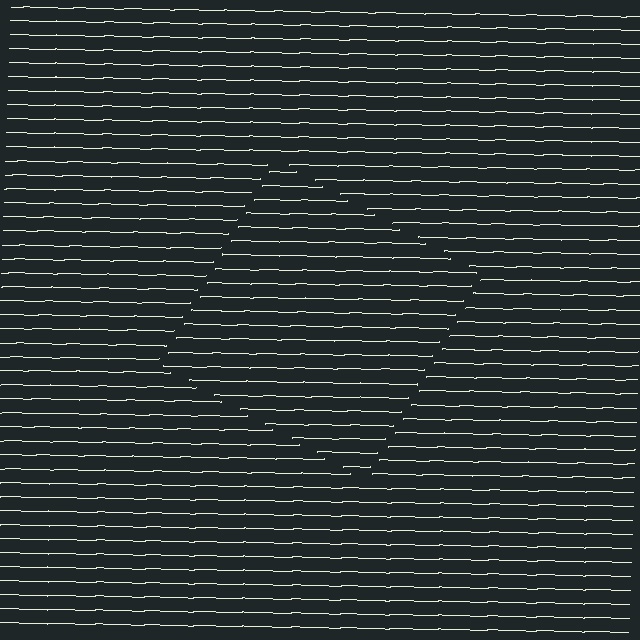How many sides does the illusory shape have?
4 sides — the line-ends trace a square.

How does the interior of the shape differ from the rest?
The interior of the shape contains the same grating, shifted by half a period — the contour is defined by the phase discontinuity where line-ends from the inner and outer gratings abut.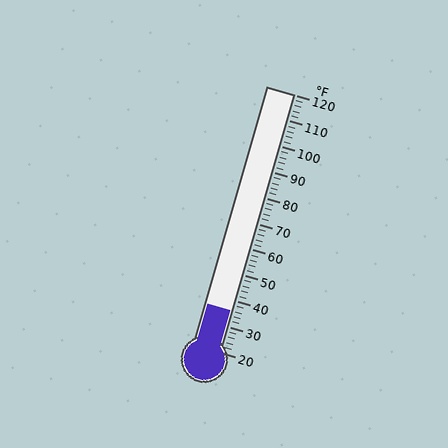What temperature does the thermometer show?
The thermometer shows approximately 36°F.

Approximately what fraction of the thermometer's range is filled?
The thermometer is filled to approximately 15% of its range.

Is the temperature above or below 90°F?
The temperature is below 90°F.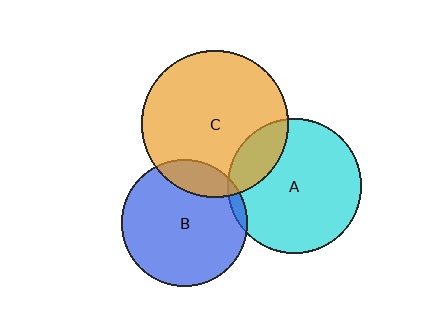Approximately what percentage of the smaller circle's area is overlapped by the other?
Approximately 15%.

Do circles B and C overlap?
Yes.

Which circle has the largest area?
Circle C (orange).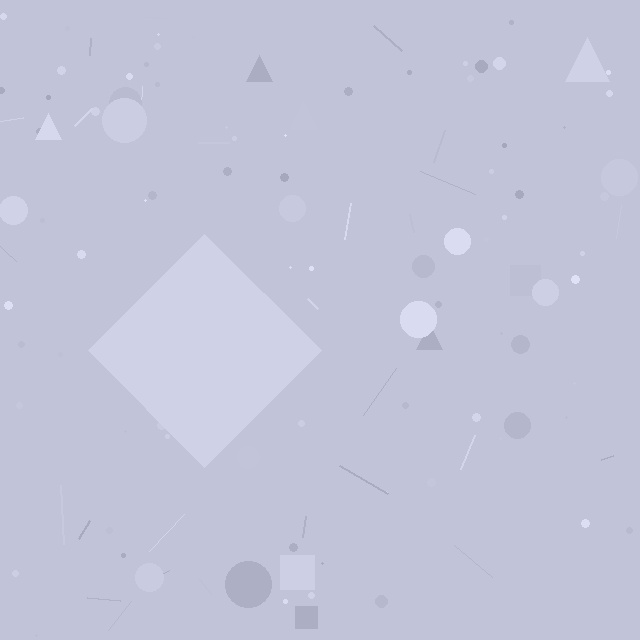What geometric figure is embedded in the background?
A diamond is embedded in the background.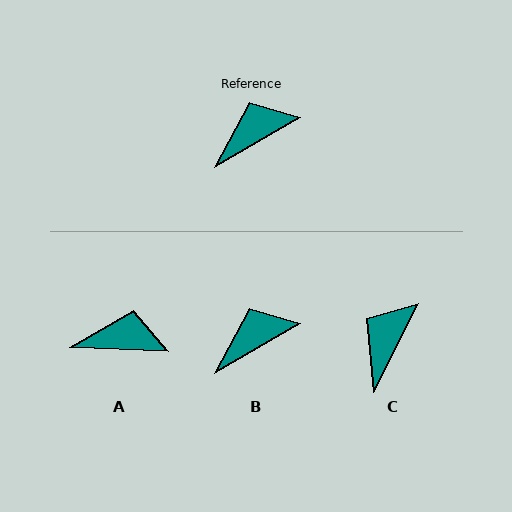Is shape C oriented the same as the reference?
No, it is off by about 33 degrees.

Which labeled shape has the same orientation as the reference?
B.